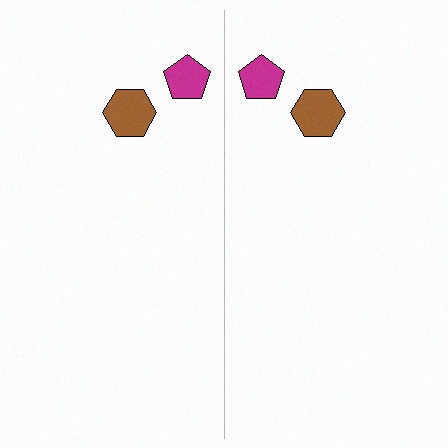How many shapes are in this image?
There are 4 shapes in this image.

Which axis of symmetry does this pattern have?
The pattern has a vertical axis of symmetry running through the center of the image.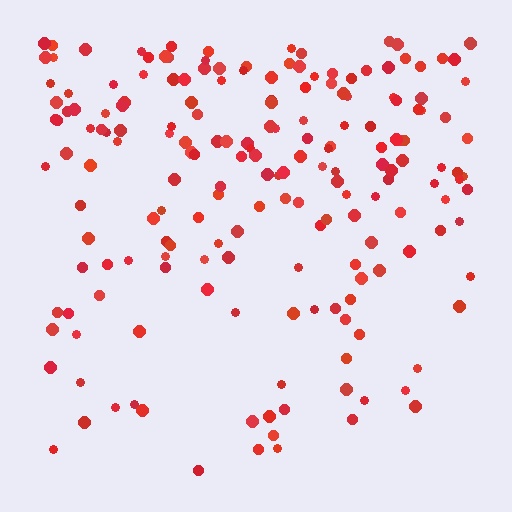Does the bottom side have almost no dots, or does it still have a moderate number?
Still a moderate number, just noticeably fewer than the top.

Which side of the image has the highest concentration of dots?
The top.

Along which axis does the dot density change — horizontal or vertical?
Vertical.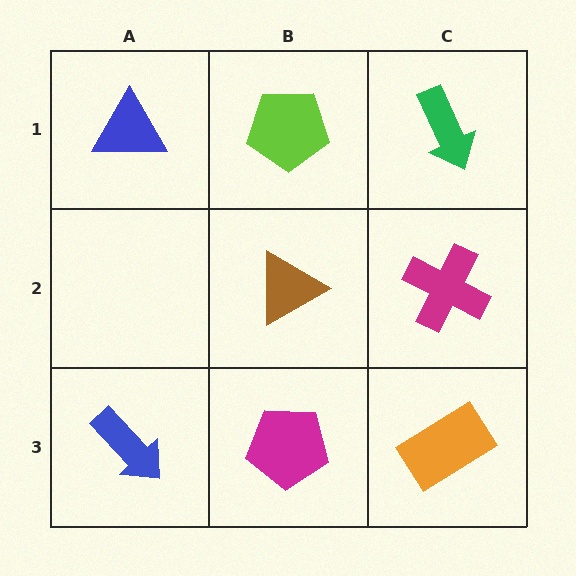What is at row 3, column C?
An orange rectangle.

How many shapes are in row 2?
2 shapes.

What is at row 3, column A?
A blue arrow.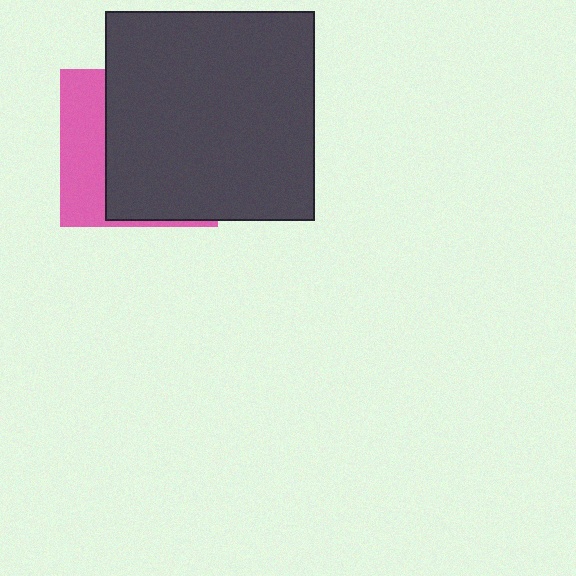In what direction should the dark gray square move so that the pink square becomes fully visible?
The dark gray square should move right. That is the shortest direction to clear the overlap and leave the pink square fully visible.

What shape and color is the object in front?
The object in front is a dark gray square.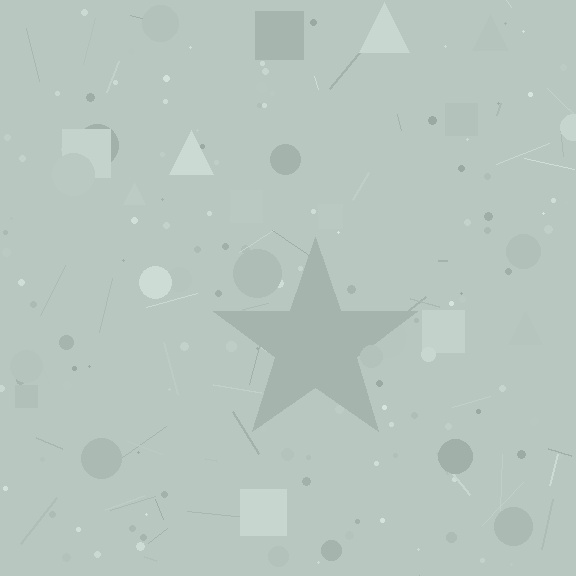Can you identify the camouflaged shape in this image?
The camouflaged shape is a star.